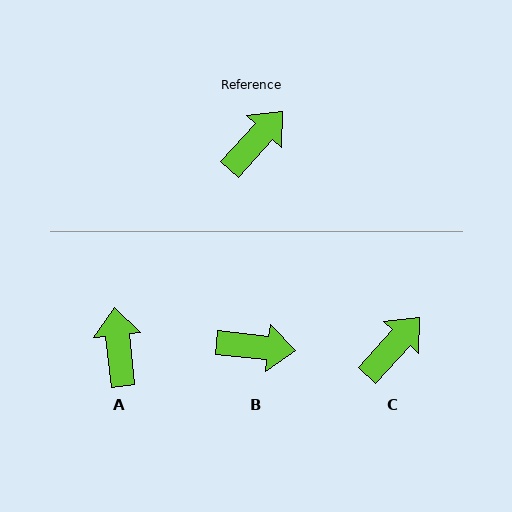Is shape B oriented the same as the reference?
No, it is off by about 53 degrees.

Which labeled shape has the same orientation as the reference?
C.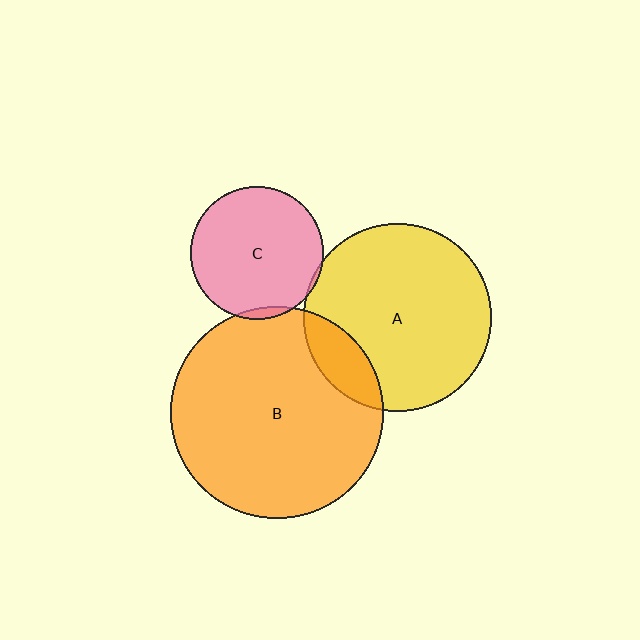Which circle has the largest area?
Circle B (orange).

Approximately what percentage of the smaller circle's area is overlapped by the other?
Approximately 15%.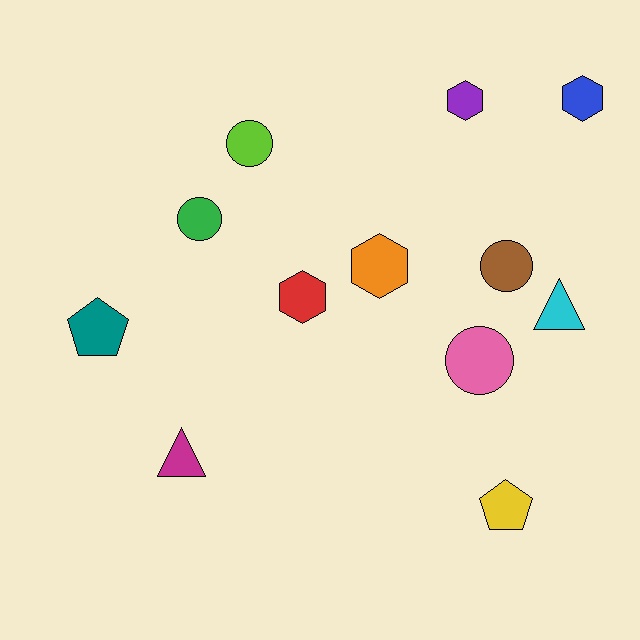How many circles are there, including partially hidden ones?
There are 4 circles.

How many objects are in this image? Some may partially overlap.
There are 12 objects.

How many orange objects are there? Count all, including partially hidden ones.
There is 1 orange object.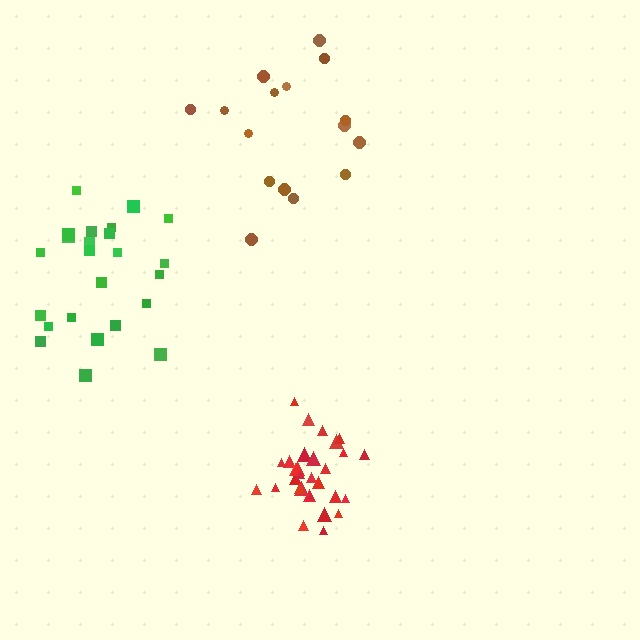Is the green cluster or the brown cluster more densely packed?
Green.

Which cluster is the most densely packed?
Red.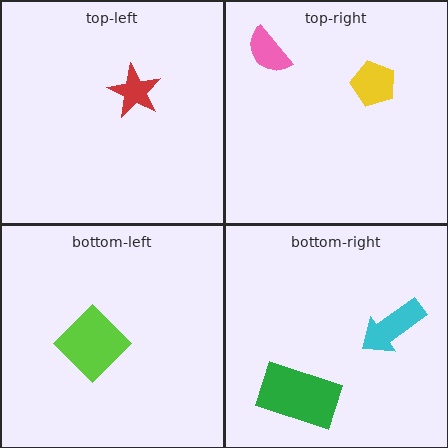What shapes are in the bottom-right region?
The green rectangle, the cyan arrow.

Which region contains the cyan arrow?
The bottom-right region.